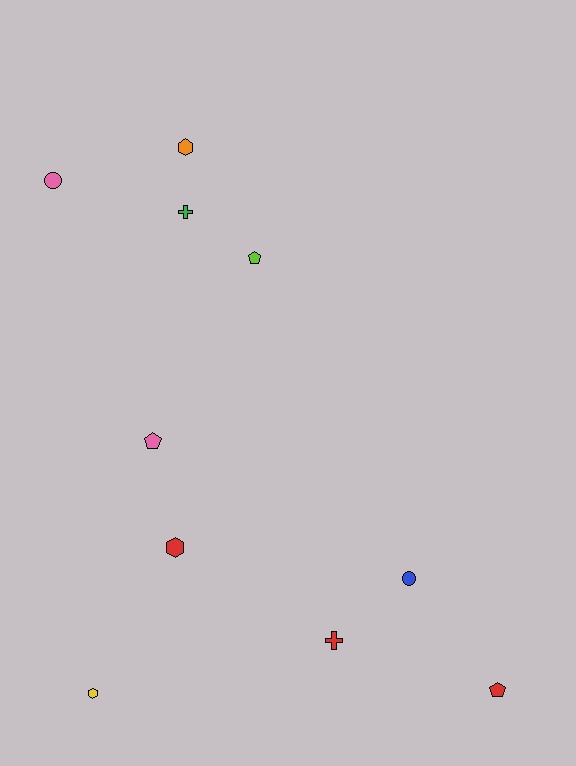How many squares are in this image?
There are no squares.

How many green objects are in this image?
There is 1 green object.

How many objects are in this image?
There are 10 objects.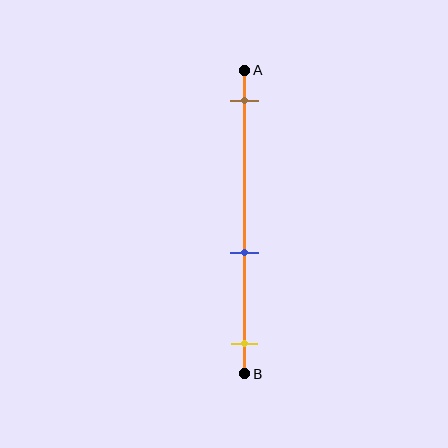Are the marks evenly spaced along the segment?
No, the marks are not evenly spaced.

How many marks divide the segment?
There are 3 marks dividing the segment.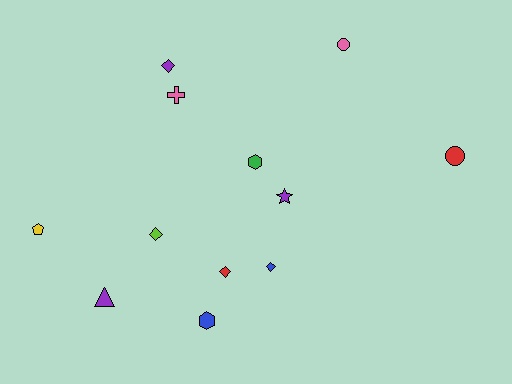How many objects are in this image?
There are 12 objects.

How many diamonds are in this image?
There are 4 diamonds.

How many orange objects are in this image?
There are no orange objects.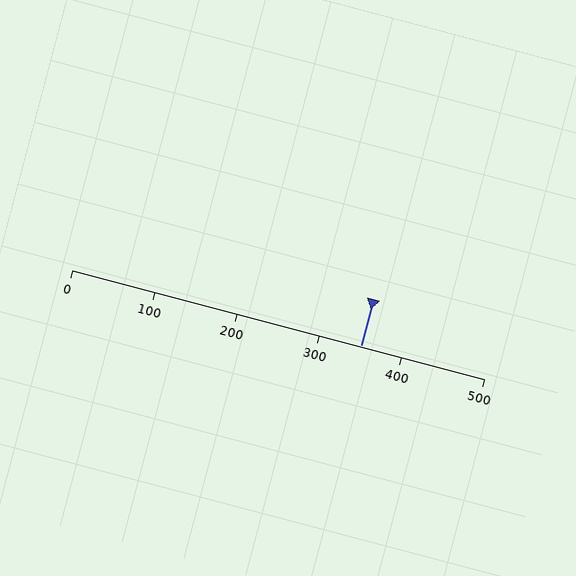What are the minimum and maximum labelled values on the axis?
The axis runs from 0 to 500.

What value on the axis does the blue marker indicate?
The marker indicates approximately 350.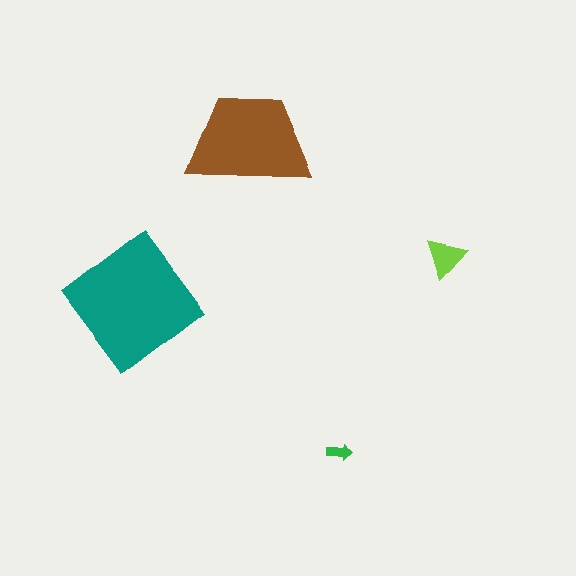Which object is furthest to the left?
The teal diamond is leftmost.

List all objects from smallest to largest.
The green arrow, the lime triangle, the brown trapezoid, the teal diamond.